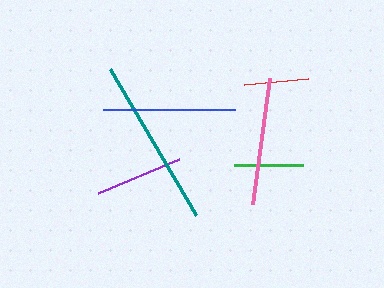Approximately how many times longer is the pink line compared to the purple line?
The pink line is approximately 1.4 times the length of the purple line.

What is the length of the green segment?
The green segment is approximately 68 pixels long.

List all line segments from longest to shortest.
From longest to shortest: teal, blue, pink, purple, green, red.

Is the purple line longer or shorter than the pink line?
The pink line is longer than the purple line.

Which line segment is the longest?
The teal line is the longest at approximately 169 pixels.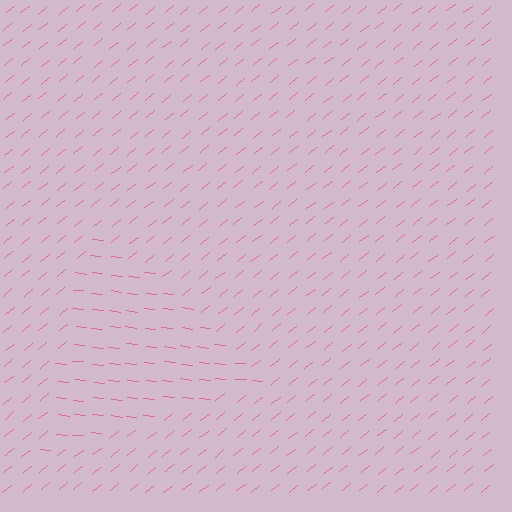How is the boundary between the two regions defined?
The boundary is defined purely by a change in line orientation (approximately 45 degrees difference). All lines are the same color and thickness.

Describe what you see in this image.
The image is filled with small pink line segments. A triangle region in the image has lines oriented differently from the surrounding lines, creating a visible texture boundary.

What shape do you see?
I see a triangle.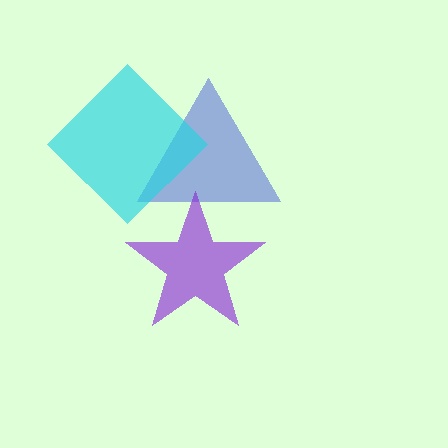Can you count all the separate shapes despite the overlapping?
Yes, there are 3 separate shapes.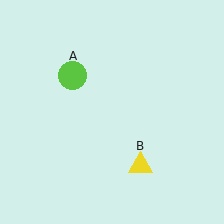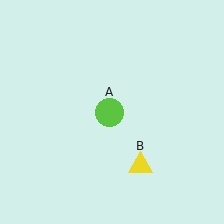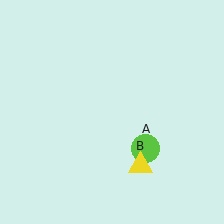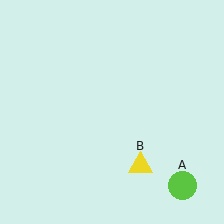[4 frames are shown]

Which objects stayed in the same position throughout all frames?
Yellow triangle (object B) remained stationary.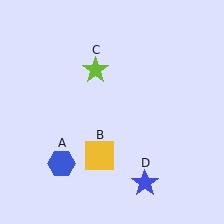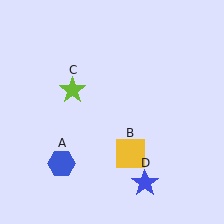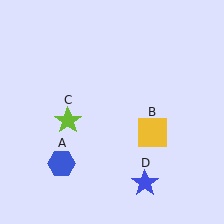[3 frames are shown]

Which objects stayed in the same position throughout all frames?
Blue hexagon (object A) and blue star (object D) remained stationary.